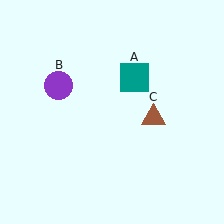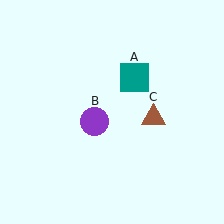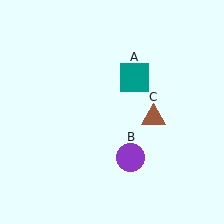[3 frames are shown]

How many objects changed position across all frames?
1 object changed position: purple circle (object B).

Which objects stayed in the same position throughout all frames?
Teal square (object A) and brown triangle (object C) remained stationary.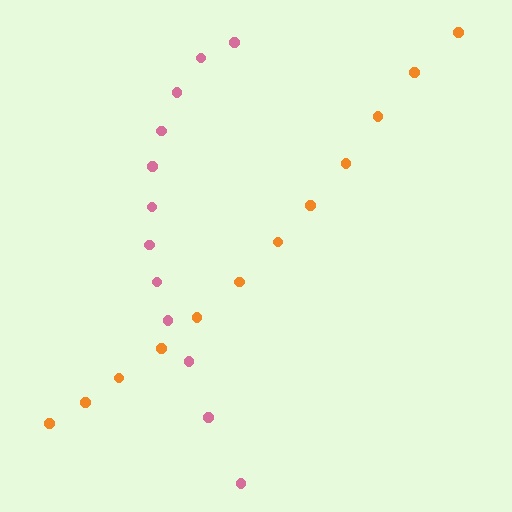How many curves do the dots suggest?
There are 2 distinct paths.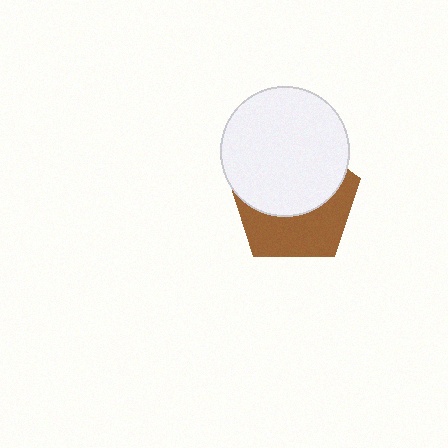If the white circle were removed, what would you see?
You would see the complete brown pentagon.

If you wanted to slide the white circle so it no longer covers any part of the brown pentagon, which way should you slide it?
Slide it up — that is the most direct way to separate the two shapes.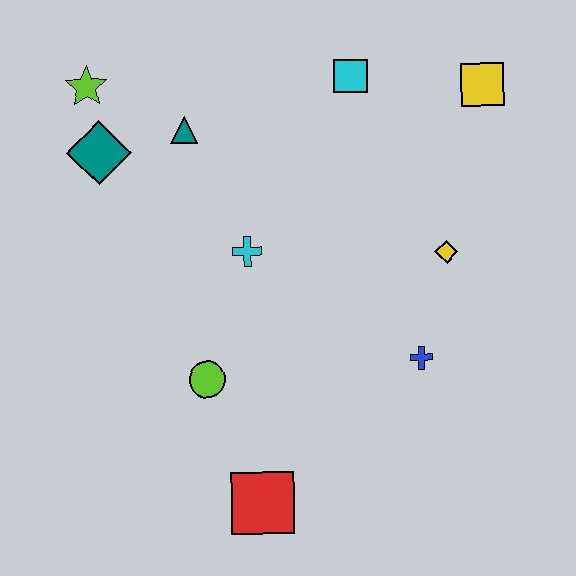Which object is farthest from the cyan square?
The red square is farthest from the cyan square.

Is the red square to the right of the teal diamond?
Yes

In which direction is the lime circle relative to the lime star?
The lime circle is below the lime star.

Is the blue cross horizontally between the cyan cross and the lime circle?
No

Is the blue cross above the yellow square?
No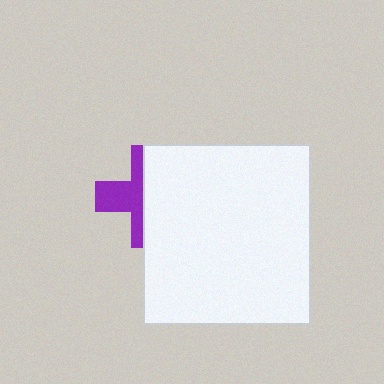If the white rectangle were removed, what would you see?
You would see the complete purple cross.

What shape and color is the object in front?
The object in front is a white rectangle.